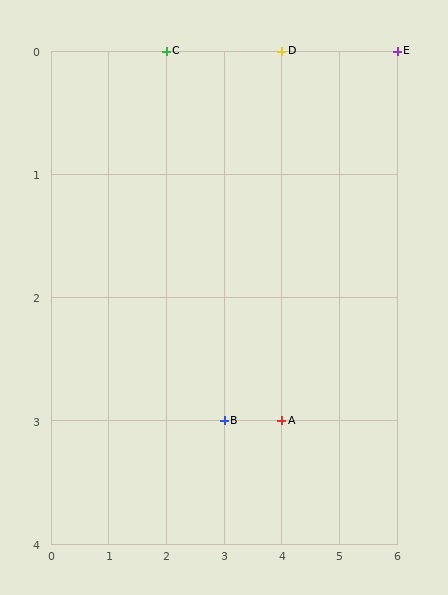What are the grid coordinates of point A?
Point A is at grid coordinates (4, 3).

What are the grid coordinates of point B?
Point B is at grid coordinates (3, 3).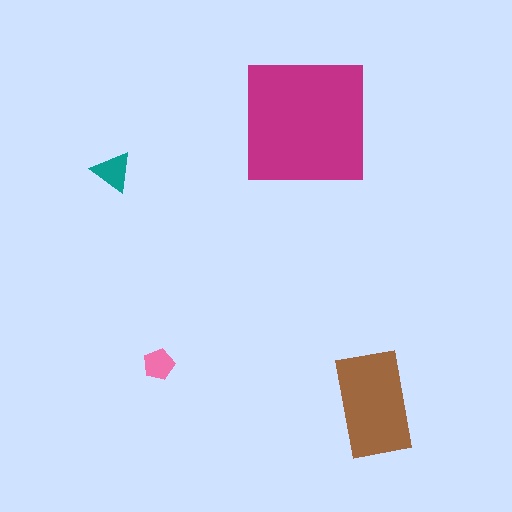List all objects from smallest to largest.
The pink pentagon, the teal triangle, the brown rectangle, the magenta square.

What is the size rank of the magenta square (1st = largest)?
1st.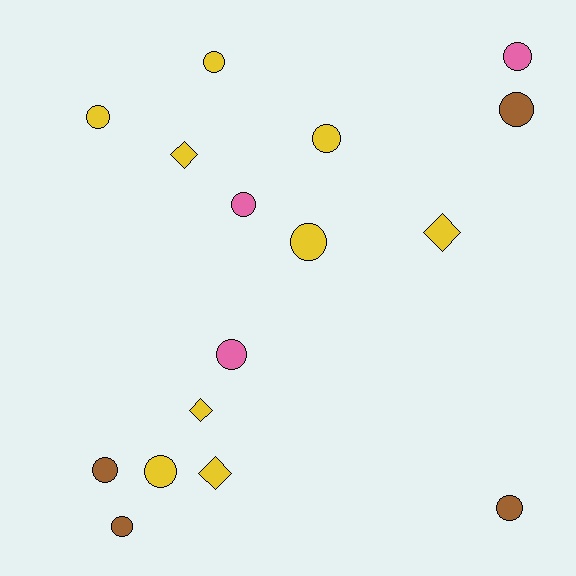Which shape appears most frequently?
Circle, with 12 objects.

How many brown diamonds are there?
There are no brown diamonds.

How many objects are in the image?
There are 16 objects.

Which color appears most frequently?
Yellow, with 9 objects.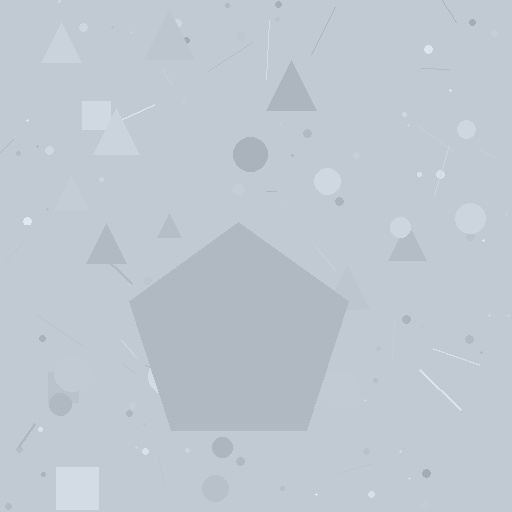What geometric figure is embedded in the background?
A pentagon is embedded in the background.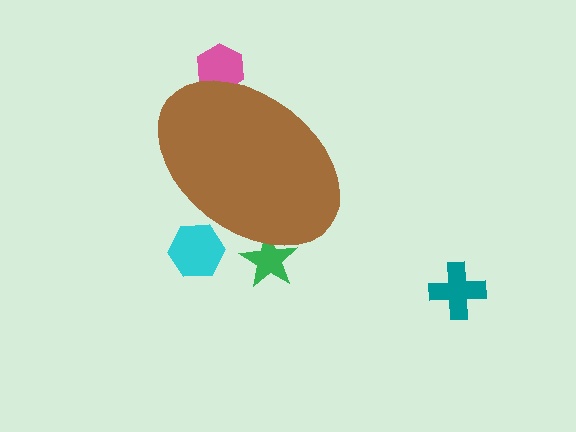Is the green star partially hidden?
Yes, the green star is partially hidden behind the brown ellipse.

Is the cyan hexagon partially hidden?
Yes, the cyan hexagon is partially hidden behind the brown ellipse.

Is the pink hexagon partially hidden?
Yes, the pink hexagon is partially hidden behind the brown ellipse.